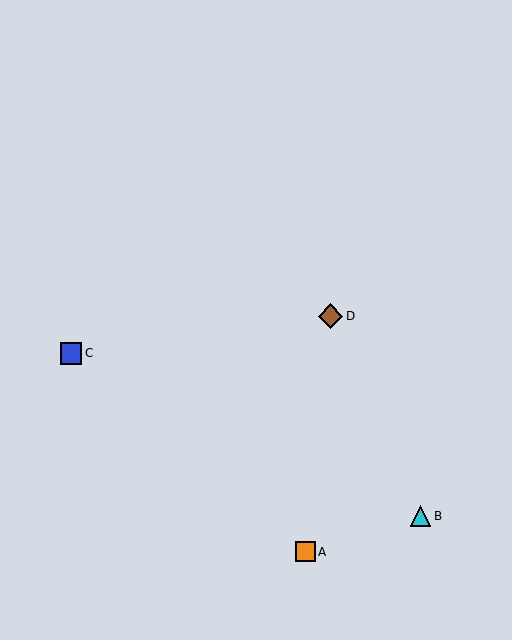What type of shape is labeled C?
Shape C is a blue square.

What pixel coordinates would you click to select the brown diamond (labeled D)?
Click at (331, 316) to select the brown diamond D.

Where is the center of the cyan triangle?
The center of the cyan triangle is at (421, 516).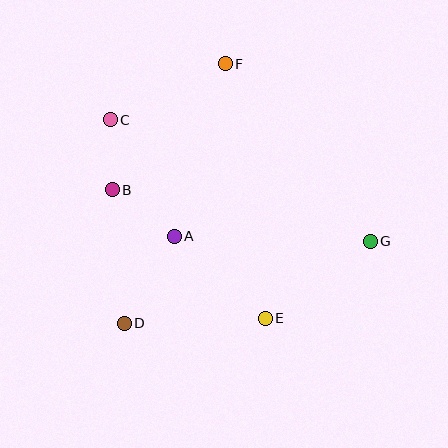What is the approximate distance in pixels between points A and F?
The distance between A and F is approximately 180 pixels.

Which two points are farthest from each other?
Points C and G are farthest from each other.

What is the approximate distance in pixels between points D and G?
The distance between D and G is approximately 259 pixels.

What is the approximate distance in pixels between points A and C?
The distance between A and C is approximately 133 pixels.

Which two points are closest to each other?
Points B and C are closest to each other.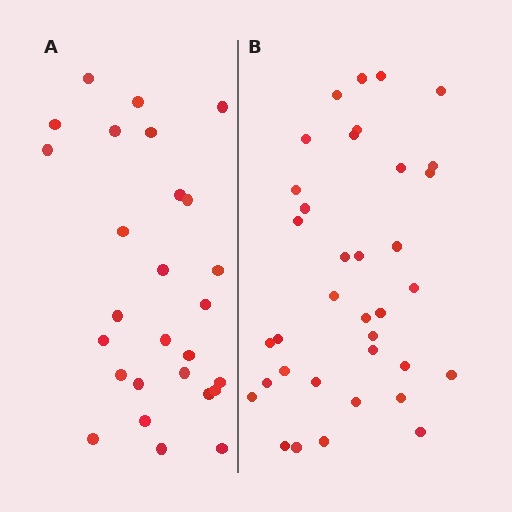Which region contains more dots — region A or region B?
Region B (the right region) has more dots.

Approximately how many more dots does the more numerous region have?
Region B has roughly 8 or so more dots than region A.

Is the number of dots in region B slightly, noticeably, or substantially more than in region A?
Region B has noticeably more, but not dramatically so. The ratio is roughly 1.3 to 1.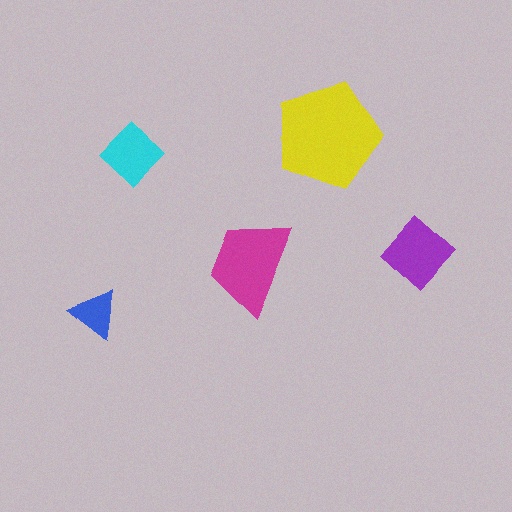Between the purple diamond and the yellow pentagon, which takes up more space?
The yellow pentagon.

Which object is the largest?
The yellow pentagon.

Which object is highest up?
The yellow pentagon is topmost.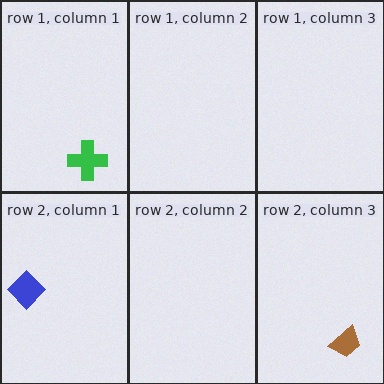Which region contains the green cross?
The row 1, column 1 region.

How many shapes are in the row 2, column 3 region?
1.